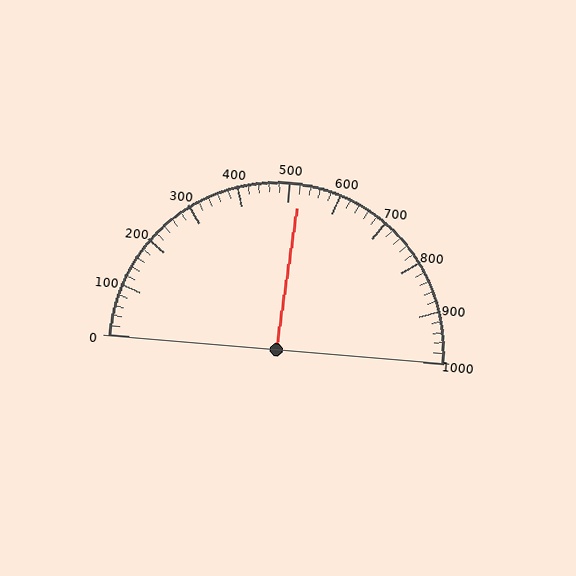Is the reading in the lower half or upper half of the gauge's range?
The reading is in the upper half of the range (0 to 1000).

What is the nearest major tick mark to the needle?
The nearest major tick mark is 500.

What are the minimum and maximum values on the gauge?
The gauge ranges from 0 to 1000.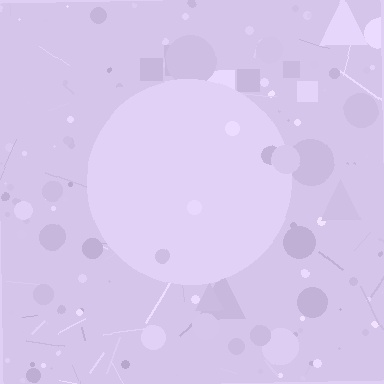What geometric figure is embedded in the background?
A circle is embedded in the background.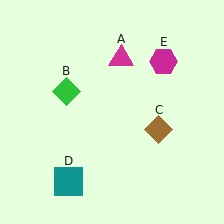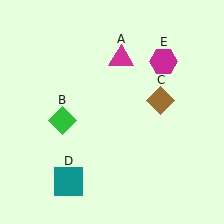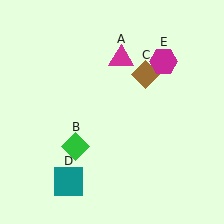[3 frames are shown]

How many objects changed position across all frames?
2 objects changed position: green diamond (object B), brown diamond (object C).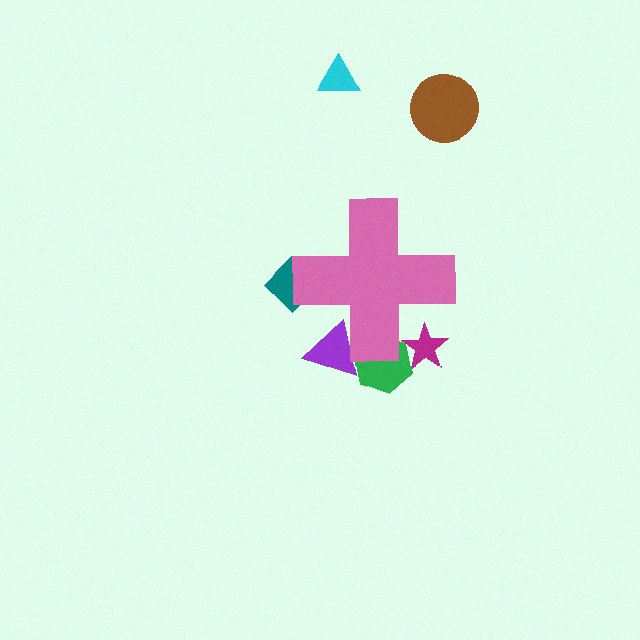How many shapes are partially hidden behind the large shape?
4 shapes are partially hidden.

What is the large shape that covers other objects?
A pink cross.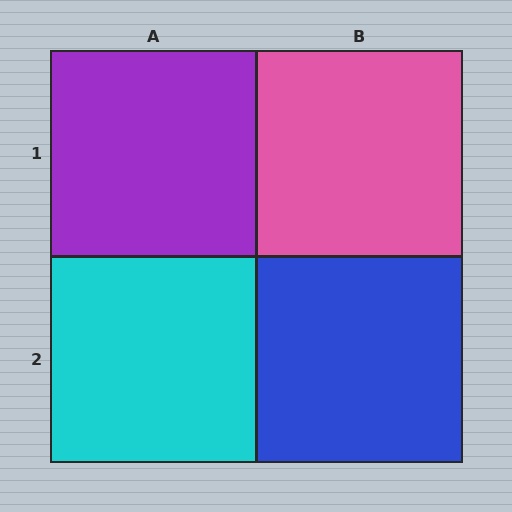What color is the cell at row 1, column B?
Pink.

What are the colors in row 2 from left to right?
Cyan, blue.